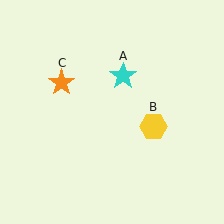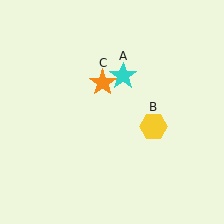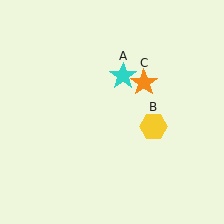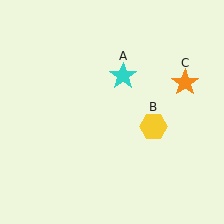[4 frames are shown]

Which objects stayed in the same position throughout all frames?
Cyan star (object A) and yellow hexagon (object B) remained stationary.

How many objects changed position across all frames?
1 object changed position: orange star (object C).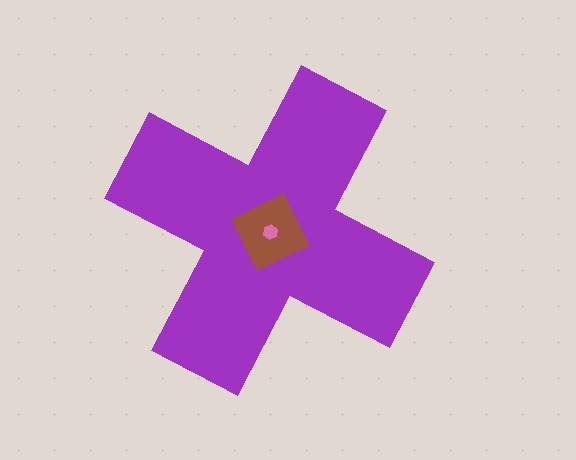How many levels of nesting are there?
3.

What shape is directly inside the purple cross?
The brown square.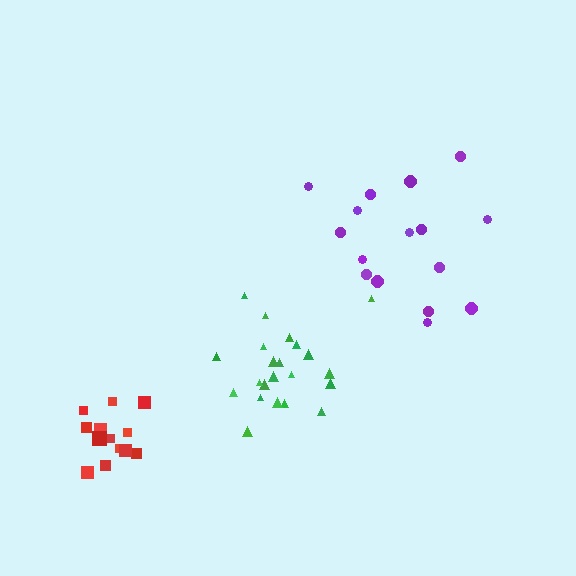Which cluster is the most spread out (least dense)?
Purple.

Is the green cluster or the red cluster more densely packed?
Red.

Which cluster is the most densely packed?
Red.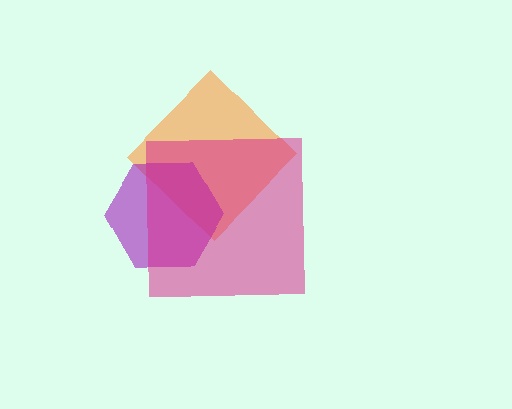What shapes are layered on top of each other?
The layered shapes are: an orange diamond, a purple hexagon, a magenta square.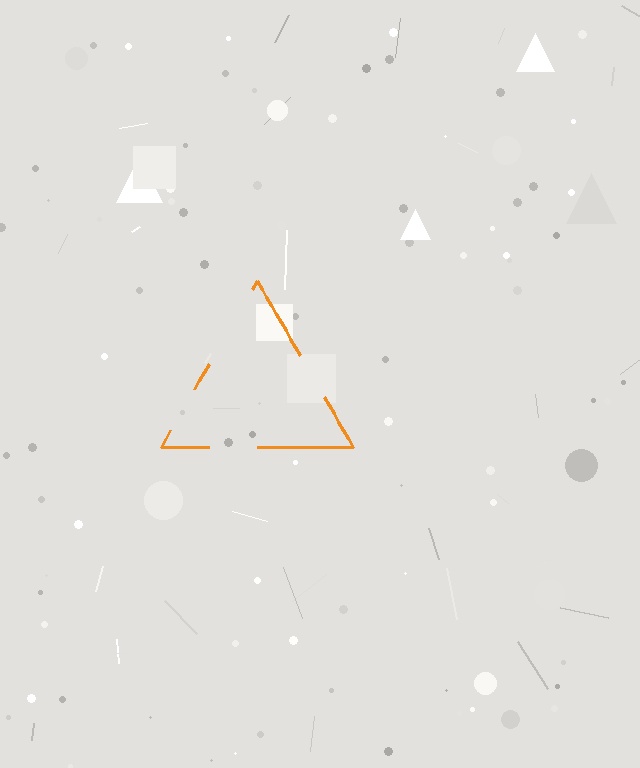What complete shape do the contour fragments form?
The contour fragments form a triangle.